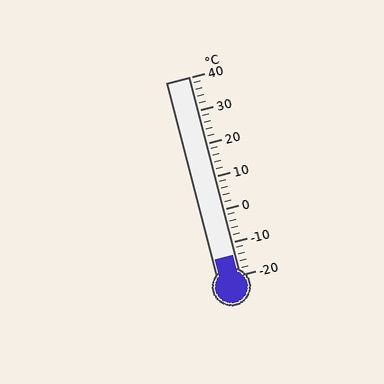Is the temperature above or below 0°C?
The temperature is below 0°C.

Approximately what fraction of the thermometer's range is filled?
The thermometer is filled to approximately 10% of its range.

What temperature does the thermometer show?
The thermometer shows approximately -14°C.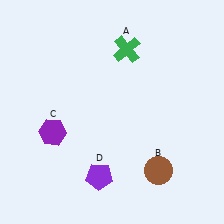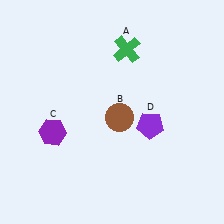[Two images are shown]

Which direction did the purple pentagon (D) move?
The purple pentagon (D) moved up.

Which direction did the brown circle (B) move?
The brown circle (B) moved up.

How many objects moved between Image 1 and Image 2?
2 objects moved between the two images.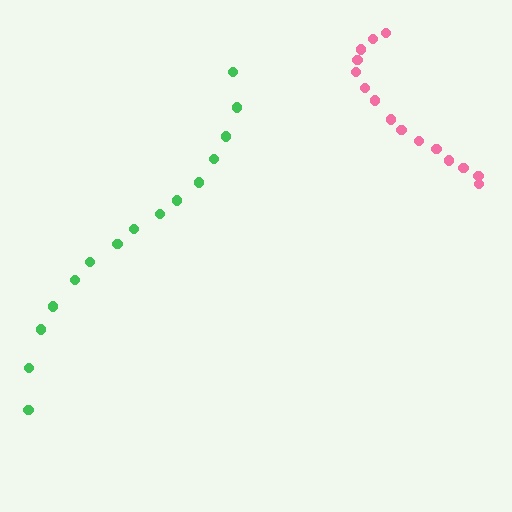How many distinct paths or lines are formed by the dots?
There are 2 distinct paths.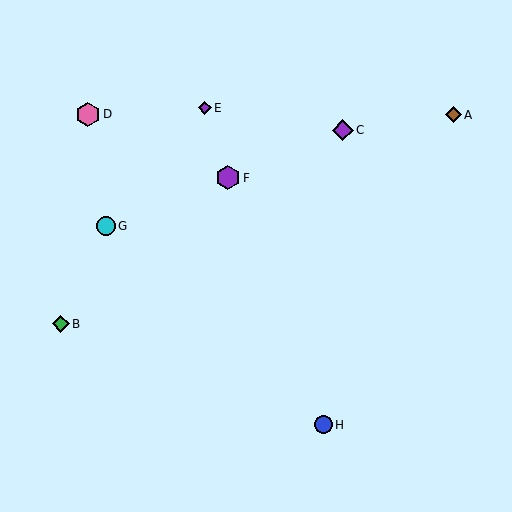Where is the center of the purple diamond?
The center of the purple diamond is at (205, 108).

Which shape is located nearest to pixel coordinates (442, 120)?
The brown diamond (labeled A) at (453, 115) is nearest to that location.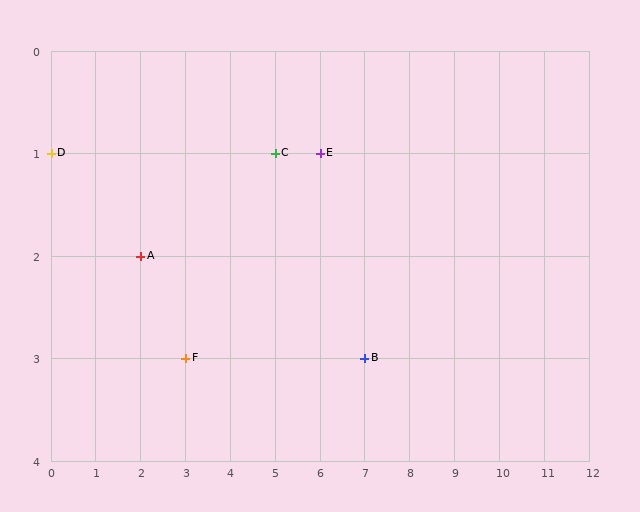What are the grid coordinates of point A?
Point A is at grid coordinates (2, 2).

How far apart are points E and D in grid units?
Points E and D are 6 columns apart.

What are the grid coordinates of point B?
Point B is at grid coordinates (7, 3).